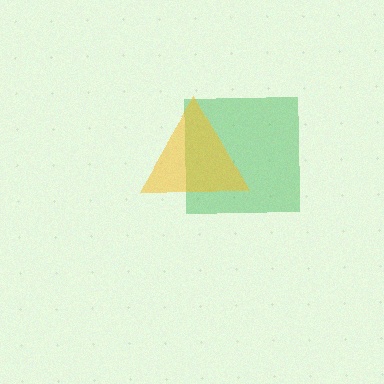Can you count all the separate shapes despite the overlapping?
Yes, there are 2 separate shapes.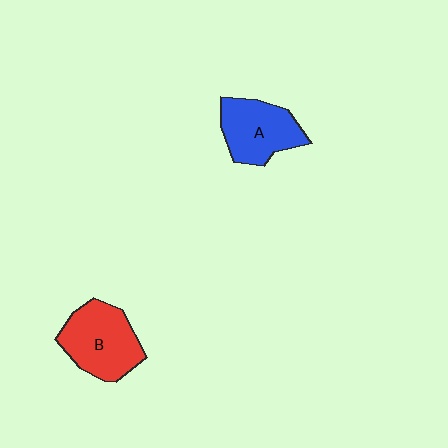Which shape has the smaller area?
Shape A (blue).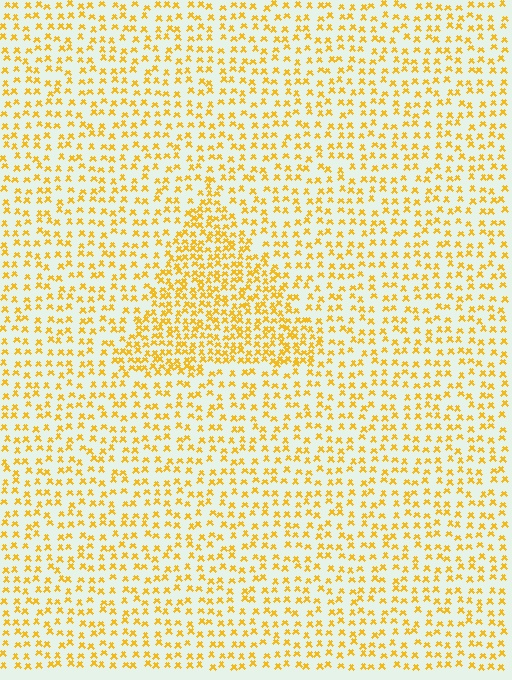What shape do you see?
I see a triangle.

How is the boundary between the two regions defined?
The boundary is defined by a change in element density (approximately 1.9x ratio). All elements are the same color, size, and shape.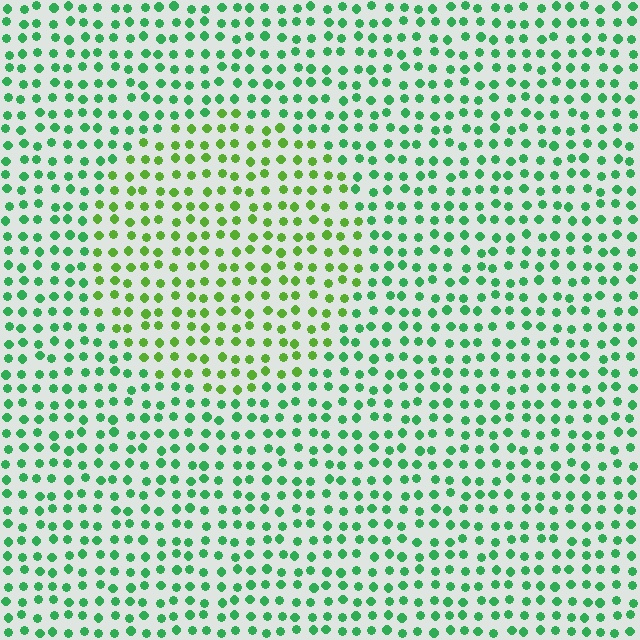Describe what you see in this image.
The image is filled with small green elements in a uniform arrangement. A circle-shaped region is visible where the elements are tinted to a slightly different hue, forming a subtle color boundary.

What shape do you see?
I see a circle.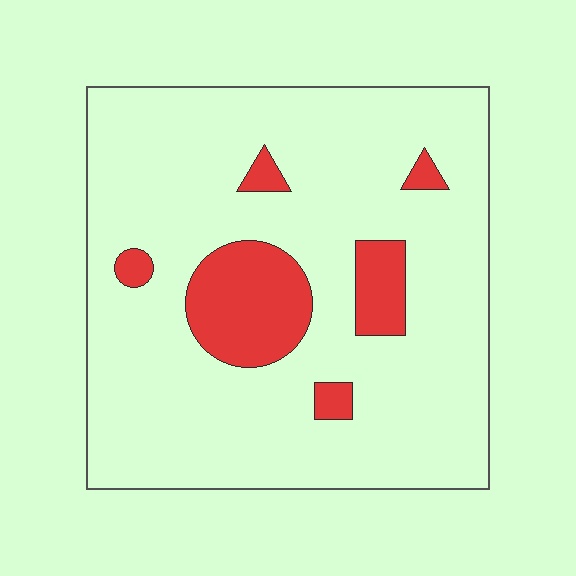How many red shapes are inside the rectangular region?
6.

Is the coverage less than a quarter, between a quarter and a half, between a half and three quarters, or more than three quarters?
Less than a quarter.